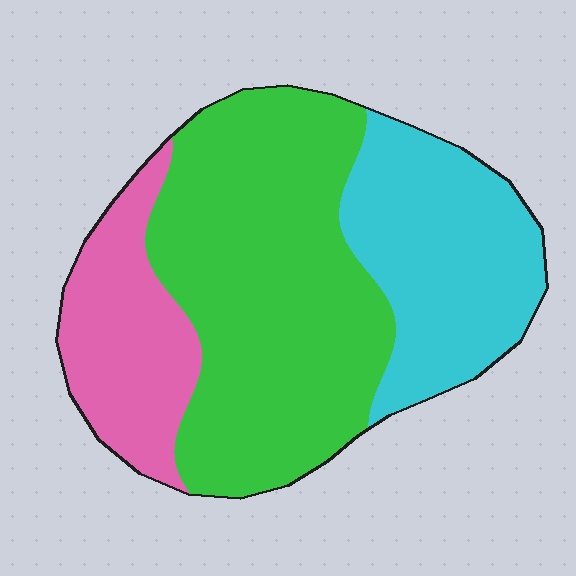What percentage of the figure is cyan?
Cyan covers about 30% of the figure.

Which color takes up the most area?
Green, at roughly 50%.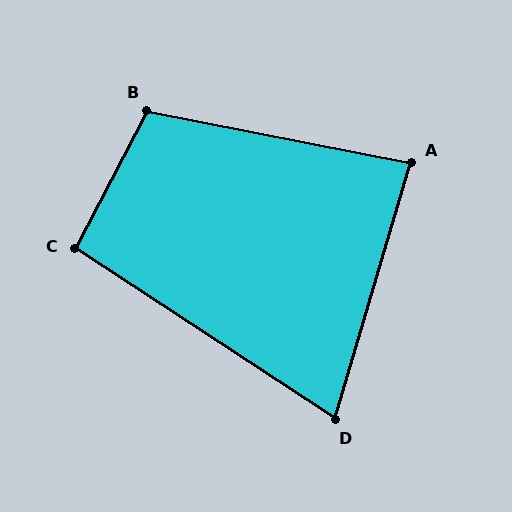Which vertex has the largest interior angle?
B, at approximately 107 degrees.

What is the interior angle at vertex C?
Approximately 96 degrees (obtuse).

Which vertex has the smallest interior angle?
D, at approximately 73 degrees.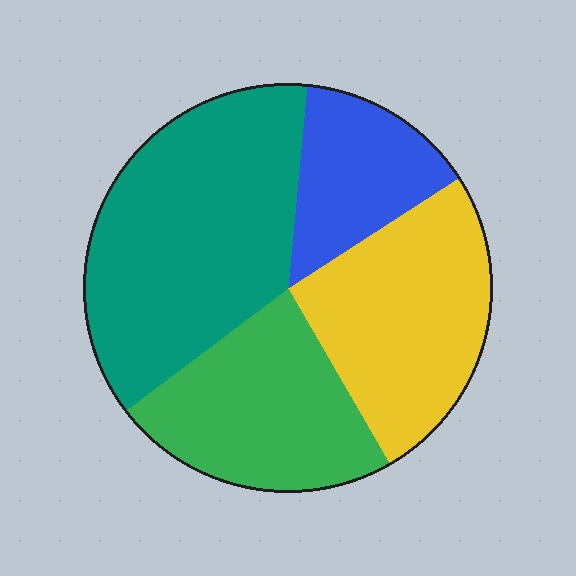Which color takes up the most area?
Teal, at roughly 35%.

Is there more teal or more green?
Teal.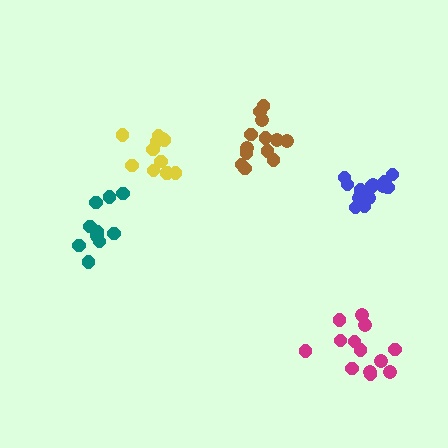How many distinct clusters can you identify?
There are 5 distinct clusters.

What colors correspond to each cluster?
The clusters are colored: yellow, brown, magenta, teal, blue.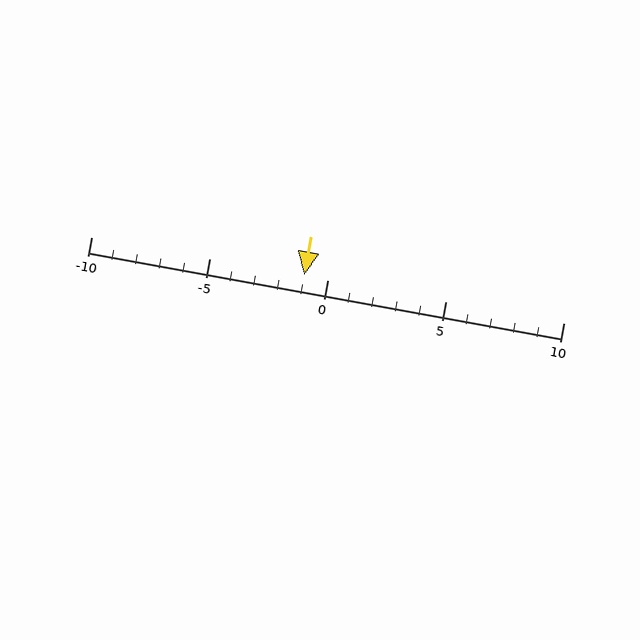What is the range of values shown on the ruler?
The ruler shows values from -10 to 10.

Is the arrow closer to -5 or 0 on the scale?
The arrow is closer to 0.